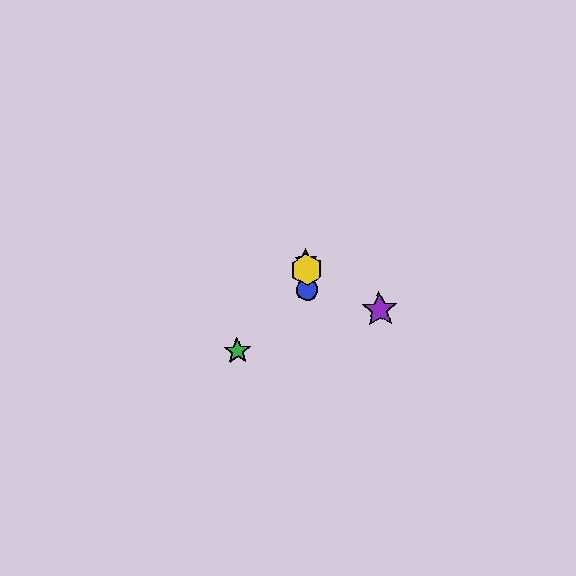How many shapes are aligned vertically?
3 shapes (the red star, the blue circle, the yellow hexagon) are aligned vertically.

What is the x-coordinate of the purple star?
The purple star is at x≈380.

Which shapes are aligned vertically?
The red star, the blue circle, the yellow hexagon are aligned vertically.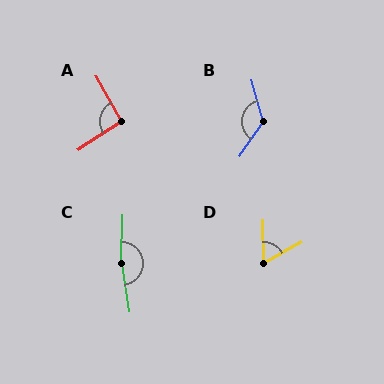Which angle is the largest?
C, at approximately 170 degrees.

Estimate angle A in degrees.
Approximately 94 degrees.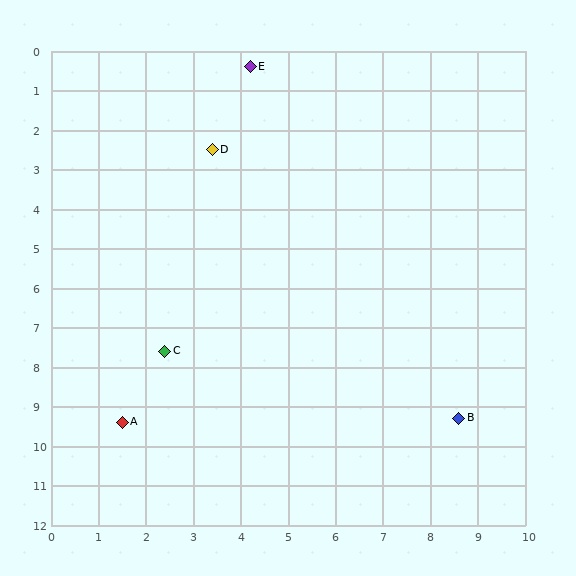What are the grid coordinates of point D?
Point D is at approximately (3.4, 2.5).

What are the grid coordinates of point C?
Point C is at approximately (2.4, 7.6).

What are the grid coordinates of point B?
Point B is at approximately (8.6, 9.3).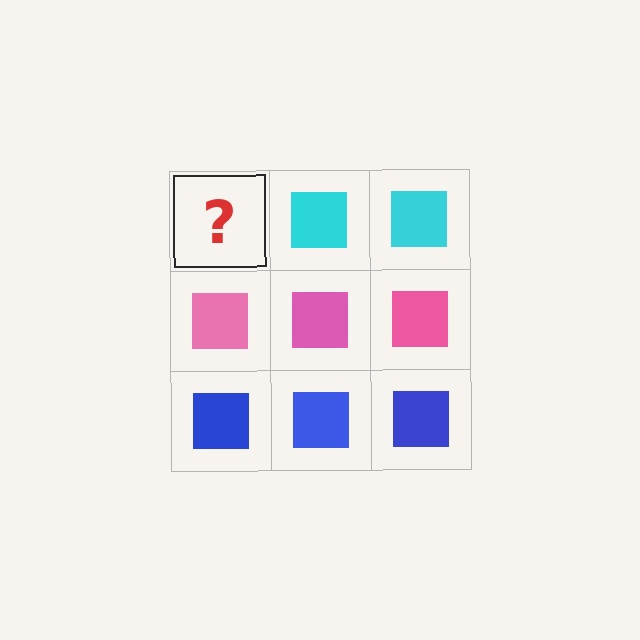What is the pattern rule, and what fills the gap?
The rule is that each row has a consistent color. The gap should be filled with a cyan square.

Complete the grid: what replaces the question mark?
The question mark should be replaced with a cyan square.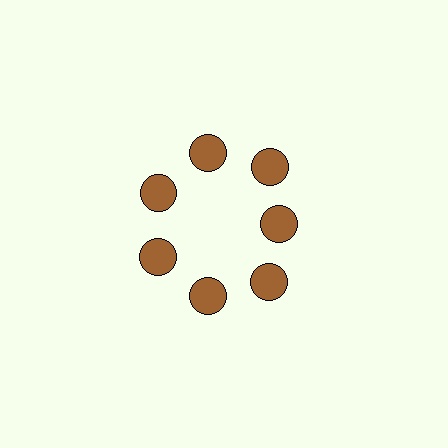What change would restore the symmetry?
The symmetry would be restored by moving it outward, back onto the ring so that all 7 circles sit at equal angles and equal distance from the center.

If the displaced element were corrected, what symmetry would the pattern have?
It would have 7-fold rotational symmetry — the pattern would map onto itself every 51 degrees.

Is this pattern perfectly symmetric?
No. The 7 brown circles are arranged in a ring, but one element near the 3 o'clock position is pulled inward toward the center, breaking the 7-fold rotational symmetry.